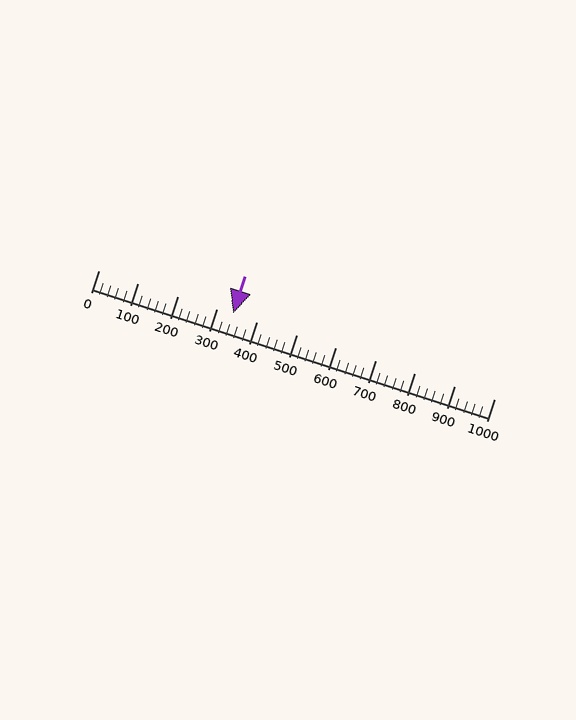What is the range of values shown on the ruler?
The ruler shows values from 0 to 1000.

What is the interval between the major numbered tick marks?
The major tick marks are spaced 100 units apart.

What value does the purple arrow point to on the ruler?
The purple arrow points to approximately 340.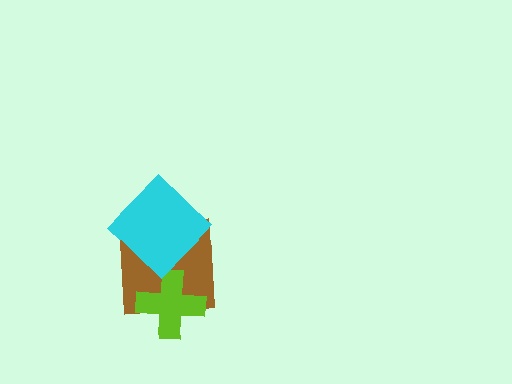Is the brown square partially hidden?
Yes, it is partially covered by another shape.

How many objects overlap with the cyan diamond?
1 object overlaps with the cyan diamond.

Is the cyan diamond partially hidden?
No, no other shape covers it.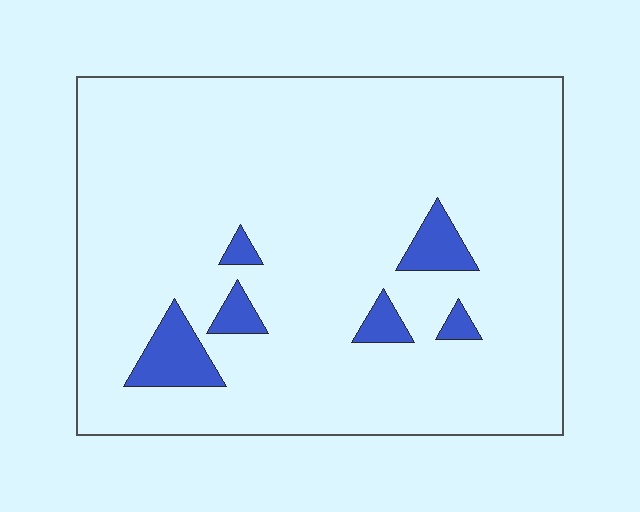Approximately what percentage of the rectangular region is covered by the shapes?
Approximately 10%.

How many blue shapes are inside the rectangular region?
6.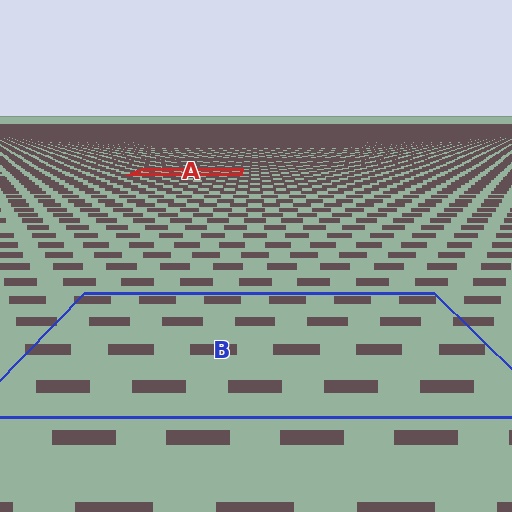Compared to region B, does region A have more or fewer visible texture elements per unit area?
Region A has more texture elements per unit area — they are packed more densely because it is farther away.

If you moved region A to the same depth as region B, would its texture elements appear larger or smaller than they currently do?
They would appear larger. At a closer depth, the same texture elements are projected at a bigger on-screen size.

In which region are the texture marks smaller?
The texture marks are smaller in region A, because it is farther away.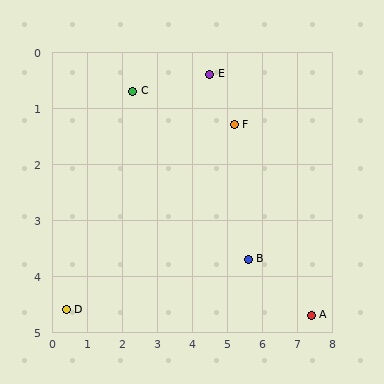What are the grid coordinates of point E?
Point E is at approximately (4.5, 0.4).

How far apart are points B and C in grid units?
Points B and C are about 4.5 grid units apart.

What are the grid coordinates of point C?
Point C is at approximately (2.3, 0.7).